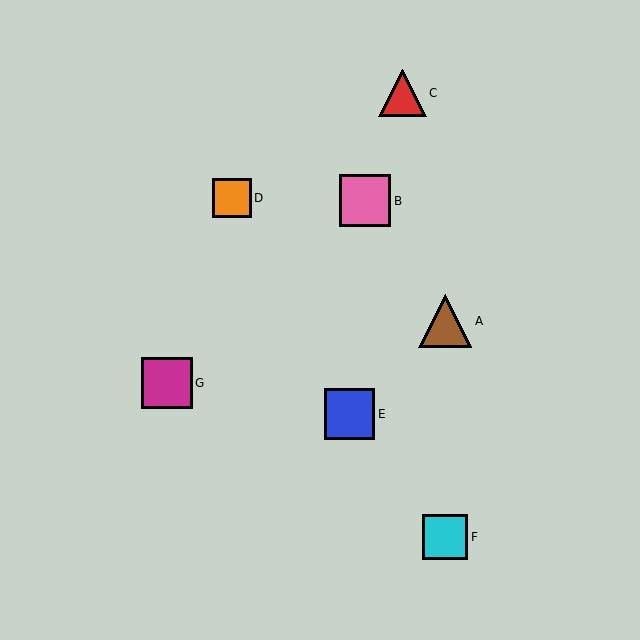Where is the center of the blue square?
The center of the blue square is at (349, 414).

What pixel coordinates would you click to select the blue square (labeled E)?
Click at (349, 414) to select the blue square E.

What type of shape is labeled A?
Shape A is a brown triangle.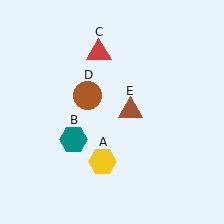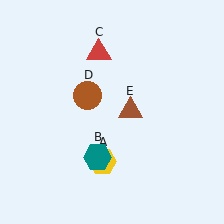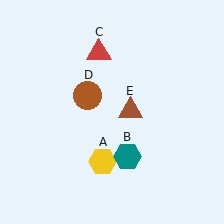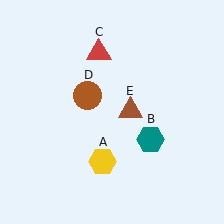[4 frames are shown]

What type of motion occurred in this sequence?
The teal hexagon (object B) rotated counterclockwise around the center of the scene.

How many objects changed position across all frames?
1 object changed position: teal hexagon (object B).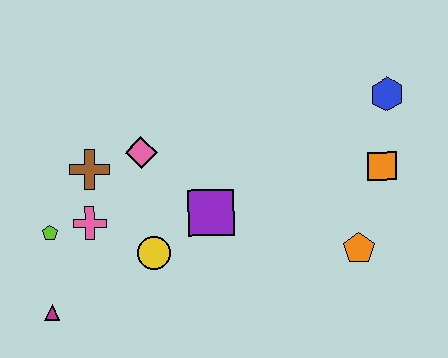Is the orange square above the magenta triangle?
Yes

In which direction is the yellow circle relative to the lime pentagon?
The yellow circle is to the right of the lime pentagon.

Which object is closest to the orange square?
The blue hexagon is closest to the orange square.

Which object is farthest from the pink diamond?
The blue hexagon is farthest from the pink diamond.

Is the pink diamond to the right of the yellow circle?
No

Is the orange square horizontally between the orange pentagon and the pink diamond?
No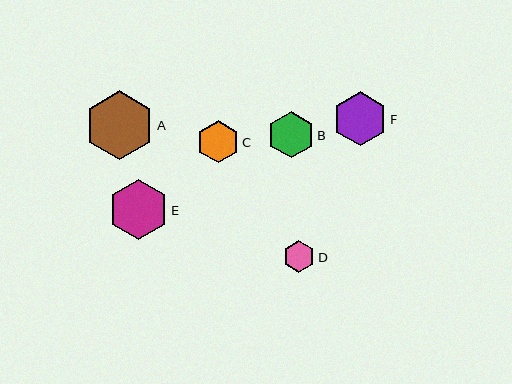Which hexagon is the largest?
Hexagon A is the largest with a size of approximately 69 pixels.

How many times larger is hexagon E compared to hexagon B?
Hexagon E is approximately 1.3 times the size of hexagon B.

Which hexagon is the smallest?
Hexagon D is the smallest with a size of approximately 32 pixels.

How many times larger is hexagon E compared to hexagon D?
Hexagon E is approximately 1.9 times the size of hexagon D.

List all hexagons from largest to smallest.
From largest to smallest: A, E, F, B, C, D.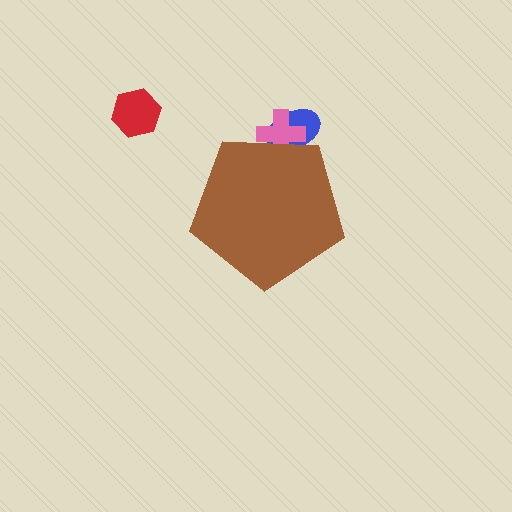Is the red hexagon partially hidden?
No, the red hexagon is fully visible.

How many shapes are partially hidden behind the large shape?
2 shapes are partially hidden.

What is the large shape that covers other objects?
A brown pentagon.